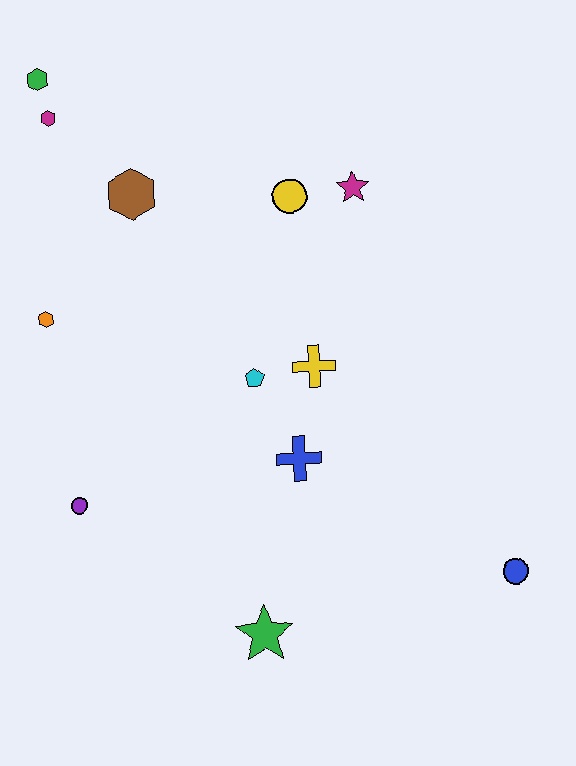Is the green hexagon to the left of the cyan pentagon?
Yes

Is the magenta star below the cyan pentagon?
No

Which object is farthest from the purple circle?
The blue circle is farthest from the purple circle.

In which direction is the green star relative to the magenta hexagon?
The green star is below the magenta hexagon.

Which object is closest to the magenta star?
The yellow circle is closest to the magenta star.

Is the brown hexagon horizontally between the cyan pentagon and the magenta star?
No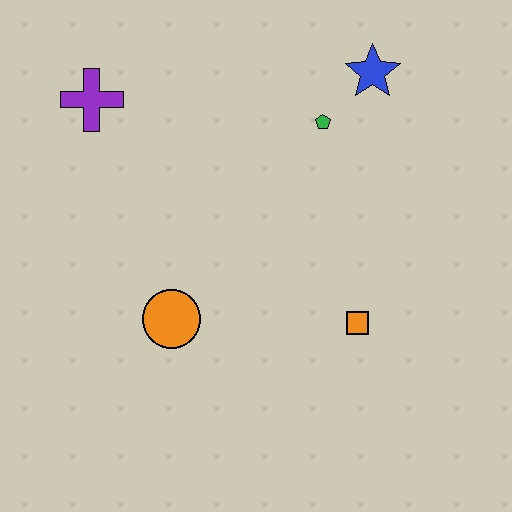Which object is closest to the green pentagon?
The blue star is closest to the green pentagon.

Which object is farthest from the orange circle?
The blue star is farthest from the orange circle.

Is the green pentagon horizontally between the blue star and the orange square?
No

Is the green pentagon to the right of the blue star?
No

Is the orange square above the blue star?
No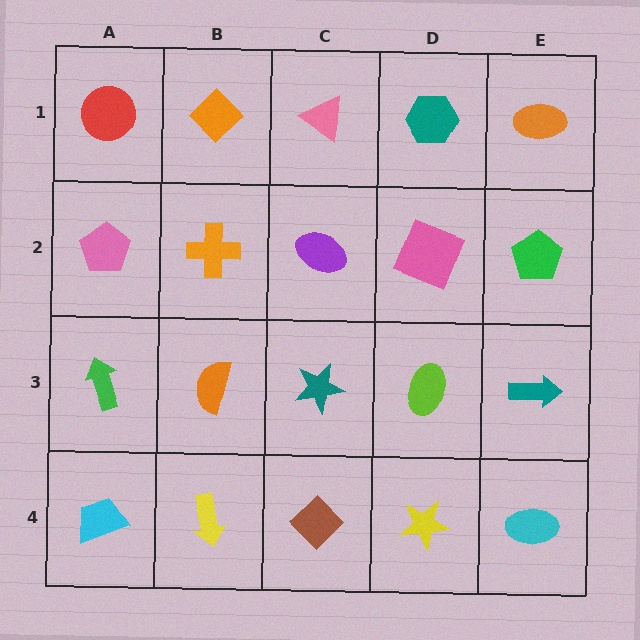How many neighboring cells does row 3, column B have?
4.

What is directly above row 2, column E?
An orange ellipse.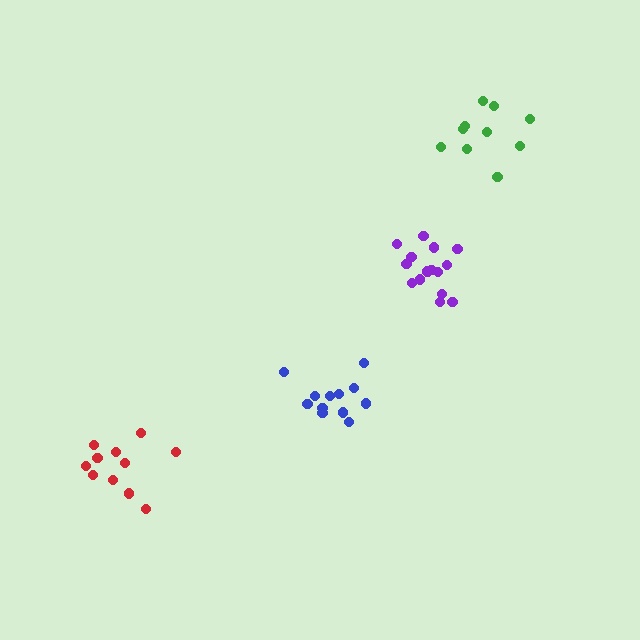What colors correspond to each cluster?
The clusters are colored: purple, blue, green, red.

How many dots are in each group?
Group 1: 15 dots, Group 2: 12 dots, Group 3: 10 dots, Group 4: 11 dots (48 total).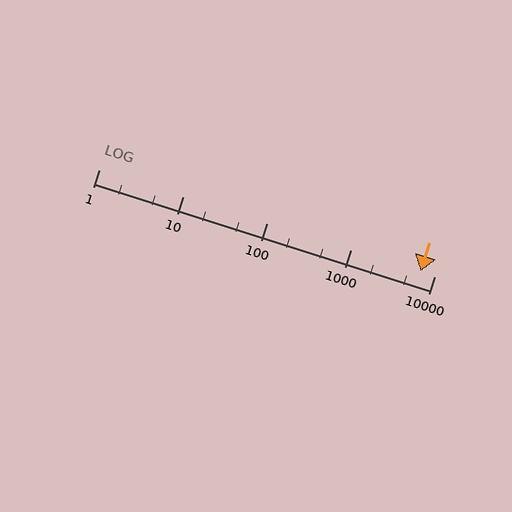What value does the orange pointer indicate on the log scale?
The pointer indicates approximately 6800.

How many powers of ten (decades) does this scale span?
The scale spans 4 decades, from 1 to 10000.